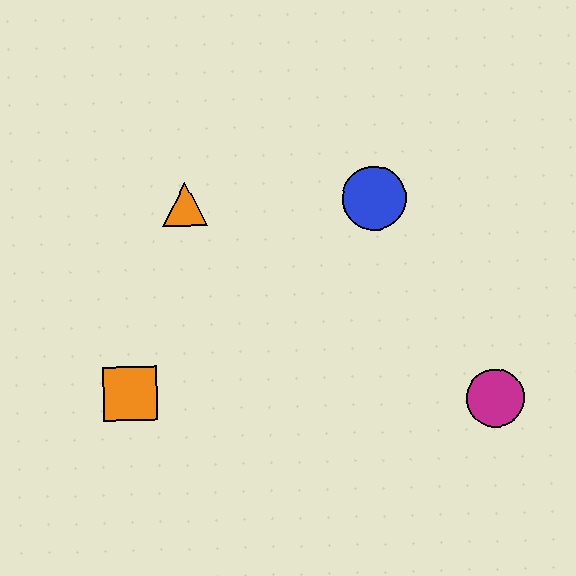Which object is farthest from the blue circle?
The orange square is farthest from the blue circle.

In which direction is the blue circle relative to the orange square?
The blue circle is to the right of the orange square.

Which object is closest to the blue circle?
The orange triangle is closest to the blue circle.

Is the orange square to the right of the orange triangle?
No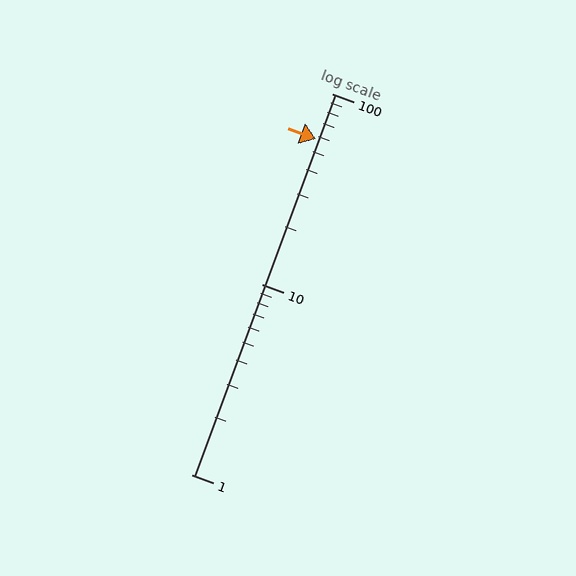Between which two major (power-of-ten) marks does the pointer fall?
The pointer is between 10 and 100.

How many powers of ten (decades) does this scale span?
The scale spans 2 decades, from 1 to 100.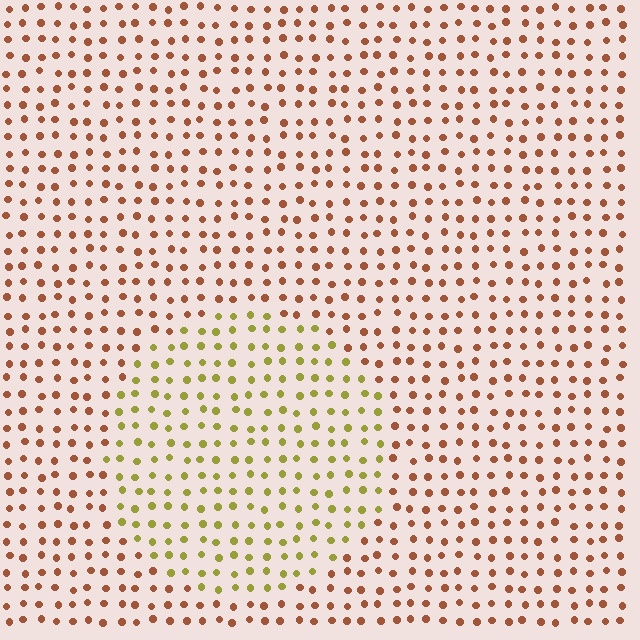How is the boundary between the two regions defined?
The boundary is defined purely by a slight shift in hue (about 48 degrees). Spacing, size, and orientation are identical on both sides.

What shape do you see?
I see a circle.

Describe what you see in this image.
The image is filled with small brown elements in a uniform arrangement. A circle-shaped region is visible where the elements are tinted to a slightly different hue, forming a subtle color boundary.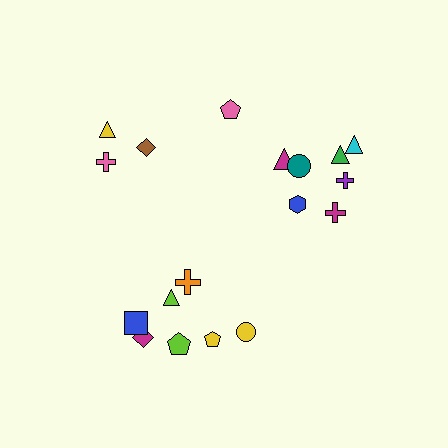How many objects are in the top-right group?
There are 8 objects.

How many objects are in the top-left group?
There are 3 objects.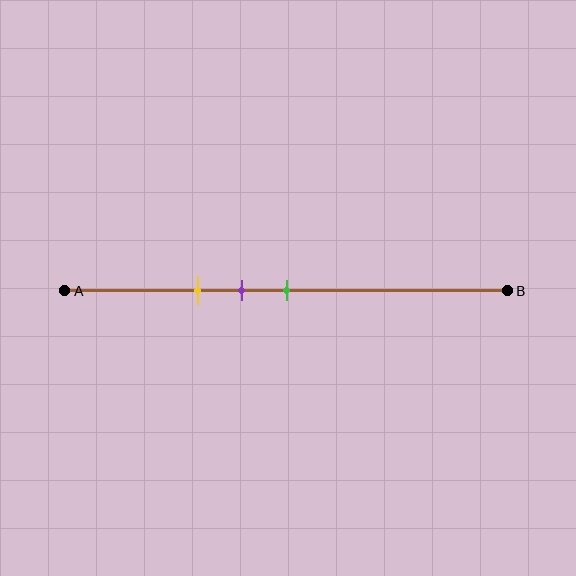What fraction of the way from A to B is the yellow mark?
The yellow mark is approximately 30% (0.3) of the way from A to B.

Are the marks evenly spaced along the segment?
Yes, the marks are approximately evenly spaced.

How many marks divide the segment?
There are 3 marks dividing the segment.